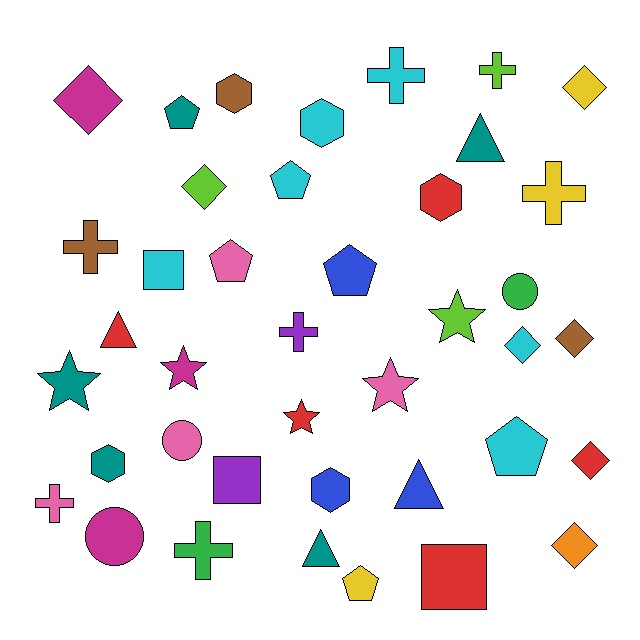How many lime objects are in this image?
There are 3 lime objects.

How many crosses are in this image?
There are 7 crosses.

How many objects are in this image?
There are 40 objects.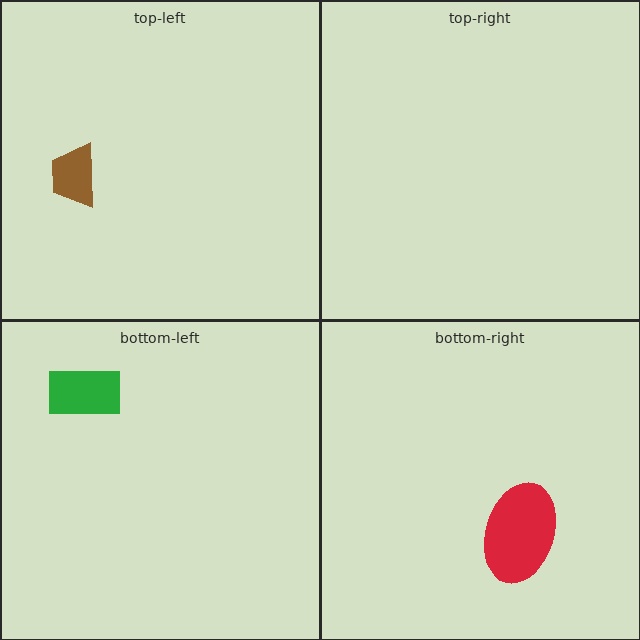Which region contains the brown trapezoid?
The top-left region.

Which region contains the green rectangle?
The bottom-left region.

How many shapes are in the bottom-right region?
1.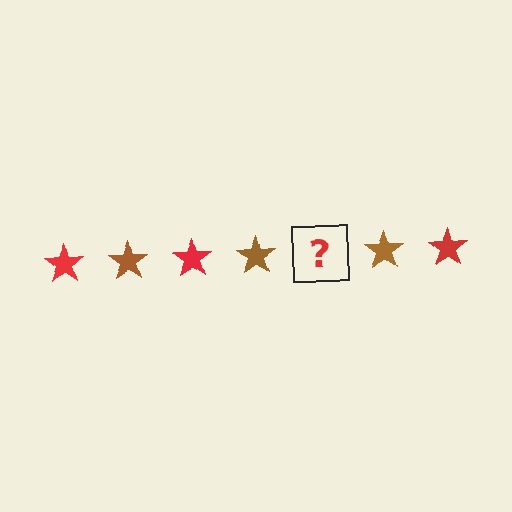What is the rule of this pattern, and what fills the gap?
The rule is that the pattern cycles through red, brown stars. The gap should be filled with a red star.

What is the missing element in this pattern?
The missing element is a red star.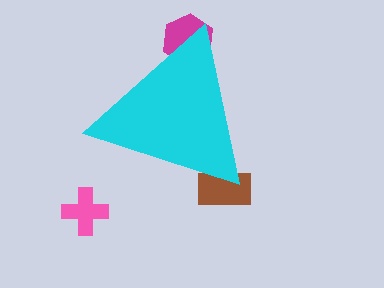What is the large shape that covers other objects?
A cyan triangle.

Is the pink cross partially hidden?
No, the pink cross is fully visible.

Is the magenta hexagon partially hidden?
Yes, the magenta hexagon is partially hidden behind the cyan triangle.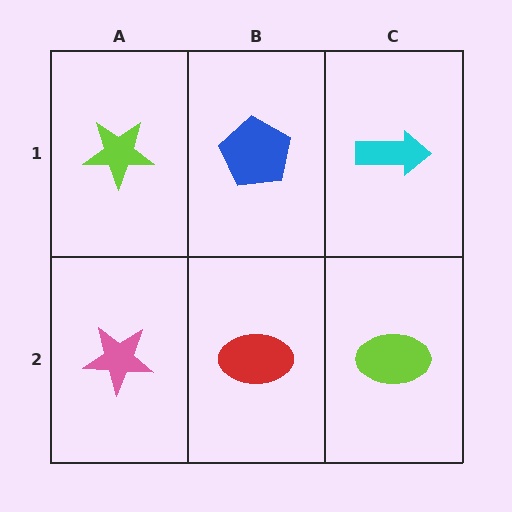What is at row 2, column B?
A red ellipse.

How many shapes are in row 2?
3 shapes.